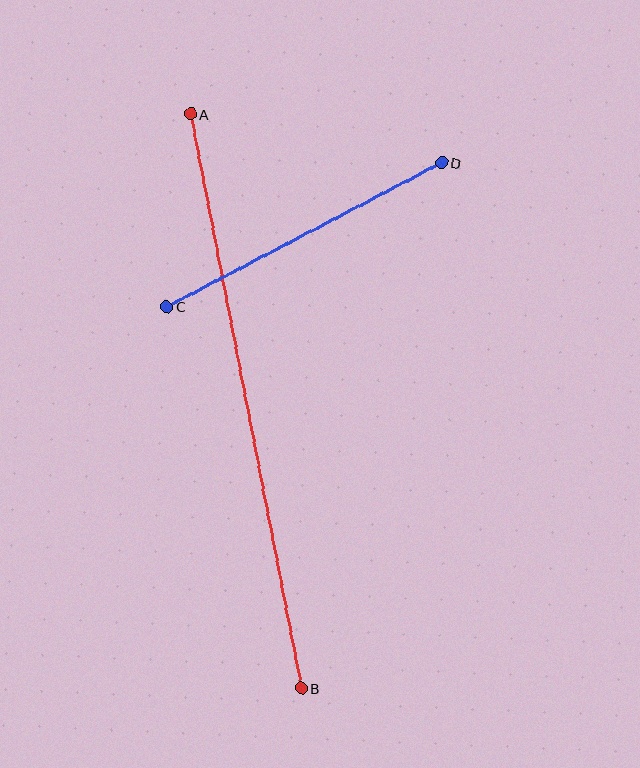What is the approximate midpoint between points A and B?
The midpoint is at approximately (246, 401) pixels.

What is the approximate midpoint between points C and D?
The midpoint is at approximately (304, 235) pixels.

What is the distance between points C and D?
The distance is approximately 310 pixels.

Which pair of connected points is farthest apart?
Points A and B are farthest apart.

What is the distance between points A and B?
The distance is approximately 585 pixels.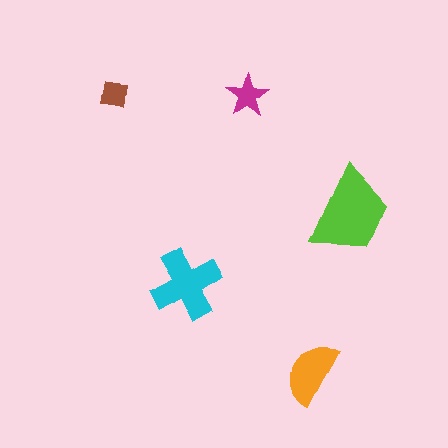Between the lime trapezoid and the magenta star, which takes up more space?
The lime trapezoid.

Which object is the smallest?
The brown square.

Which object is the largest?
The lime trapezoid.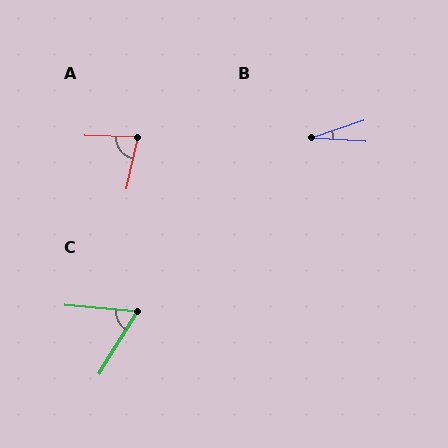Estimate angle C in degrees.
Approximately 64 degrees.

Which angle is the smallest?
B, at approximately 22 degrees.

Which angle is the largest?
A, at approximately 79 degrees.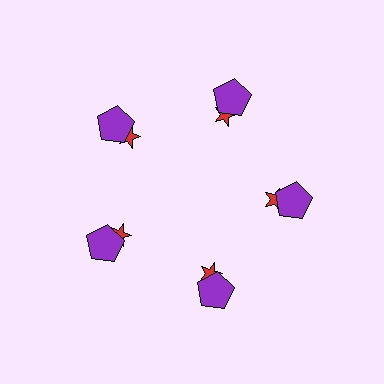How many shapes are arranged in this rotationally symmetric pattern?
There are 10 shapes, arranged in 5 groups of 2.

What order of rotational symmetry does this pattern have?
This pattern has 5-fold rotational symmetry.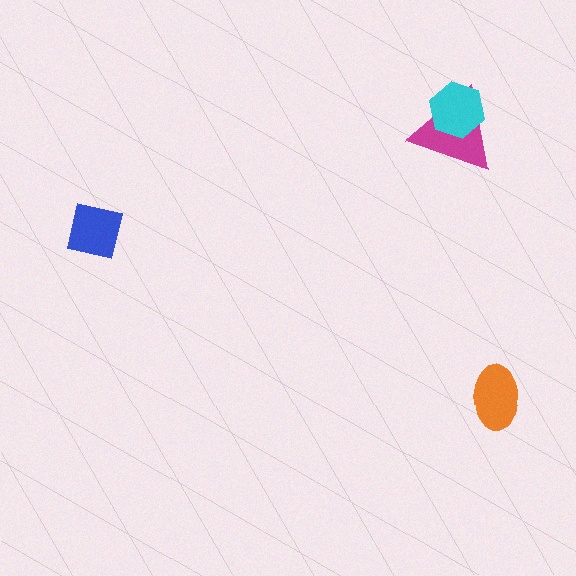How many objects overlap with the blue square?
0 objects overlap with the blue square.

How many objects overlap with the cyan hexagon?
1 object overlaps with the cyan hexagon.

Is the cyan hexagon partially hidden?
No, no other shape covers it.